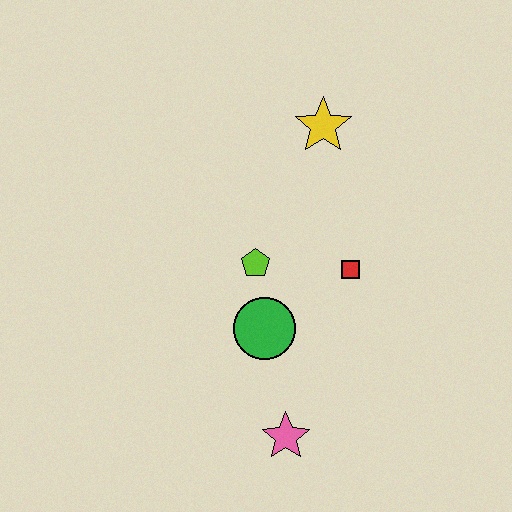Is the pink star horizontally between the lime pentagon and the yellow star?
Yes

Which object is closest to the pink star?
The green circle is closest to the pink star.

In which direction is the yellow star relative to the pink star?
The yellow star is above the pink star.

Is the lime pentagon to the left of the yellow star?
Yes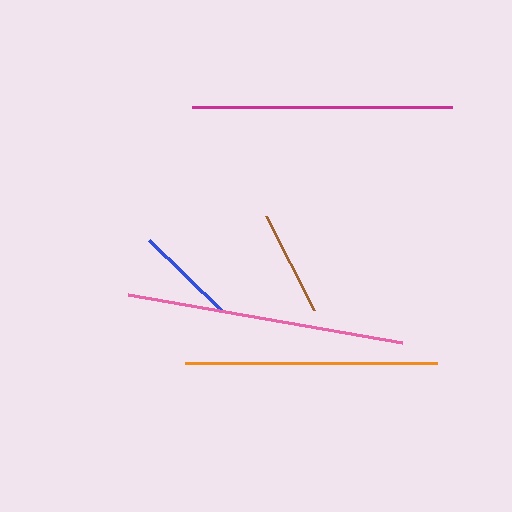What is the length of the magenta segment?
The magenta segment is approximately 260 pixels long.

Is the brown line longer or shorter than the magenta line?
The magenta line is longer than the brown line.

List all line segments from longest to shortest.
From longest to shortest: pink, magenta, orange, brown, blue.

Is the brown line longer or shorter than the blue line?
The brown line is longer than the blue line.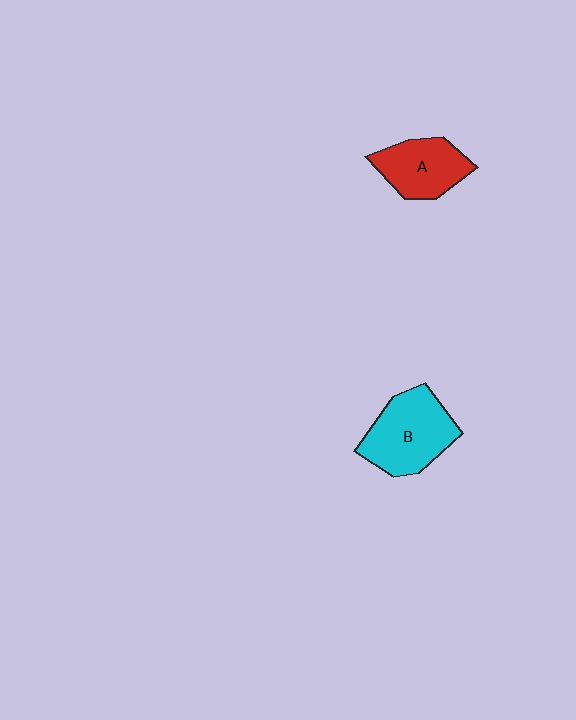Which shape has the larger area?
Shape B (cyan).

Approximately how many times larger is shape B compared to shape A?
Approximately 1.3 times.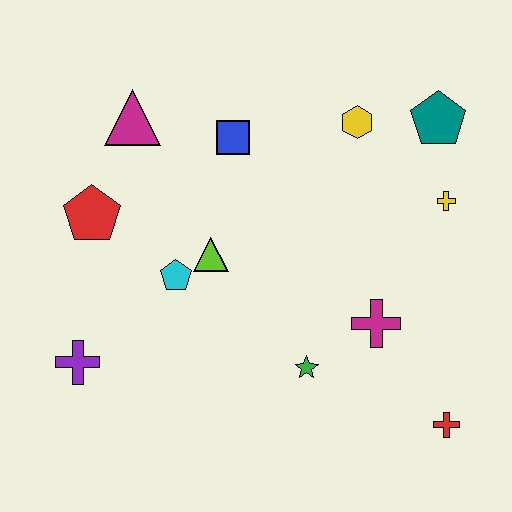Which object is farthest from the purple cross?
The teal pentagon is farthest from the purple cross.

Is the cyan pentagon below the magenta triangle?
Yes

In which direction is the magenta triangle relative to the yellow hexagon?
The magenta triangle is to the left of the yellow hexagon.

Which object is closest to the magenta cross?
The green star is closest to the magenta cross.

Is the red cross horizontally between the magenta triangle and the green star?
No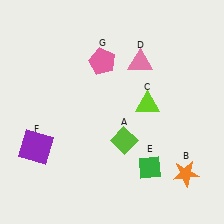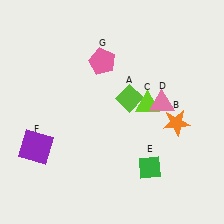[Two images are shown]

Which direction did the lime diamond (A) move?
The lime diamond (A) moved up.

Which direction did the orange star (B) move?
The orange star (B) moved up.